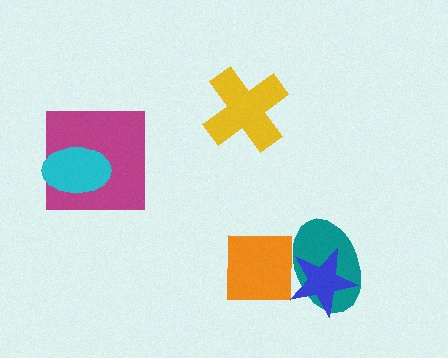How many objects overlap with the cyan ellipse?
1 object overlaps with the cyan ellipse.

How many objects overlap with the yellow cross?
0 objects overlap with the yellow cross.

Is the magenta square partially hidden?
Yes, it is partially covered by another shape.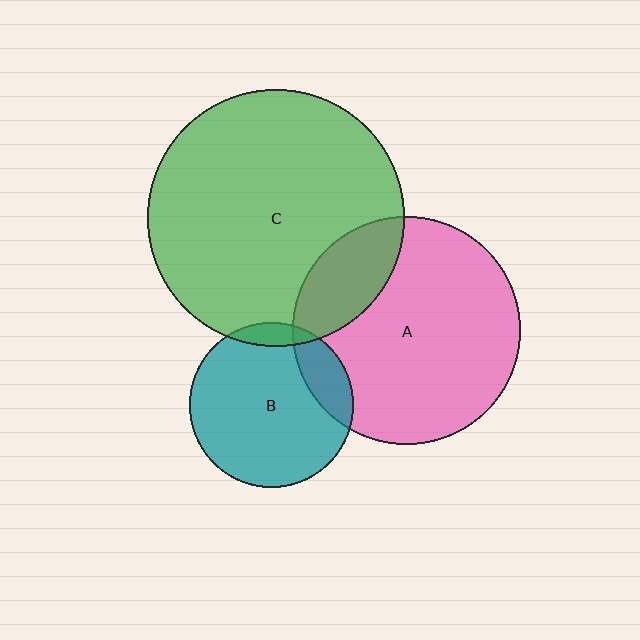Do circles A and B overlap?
Yes.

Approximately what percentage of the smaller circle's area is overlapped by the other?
Approximately 15%.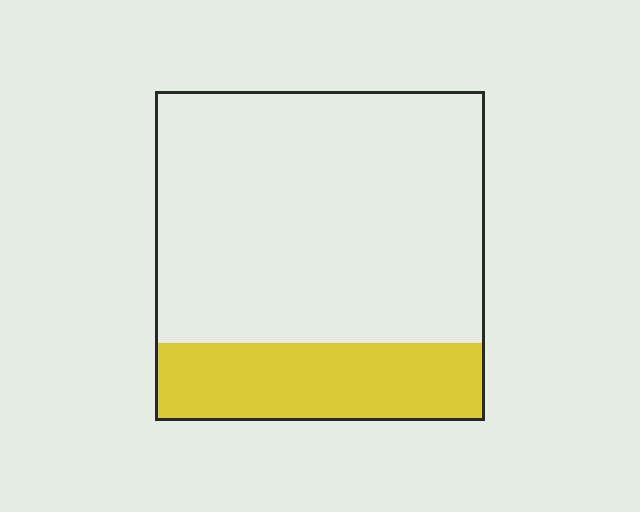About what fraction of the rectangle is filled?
About one quarter (1/4).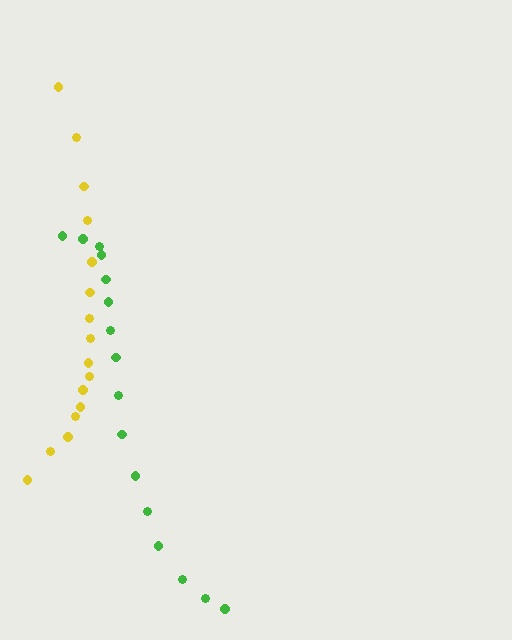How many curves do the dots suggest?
There are 2 distinct paths.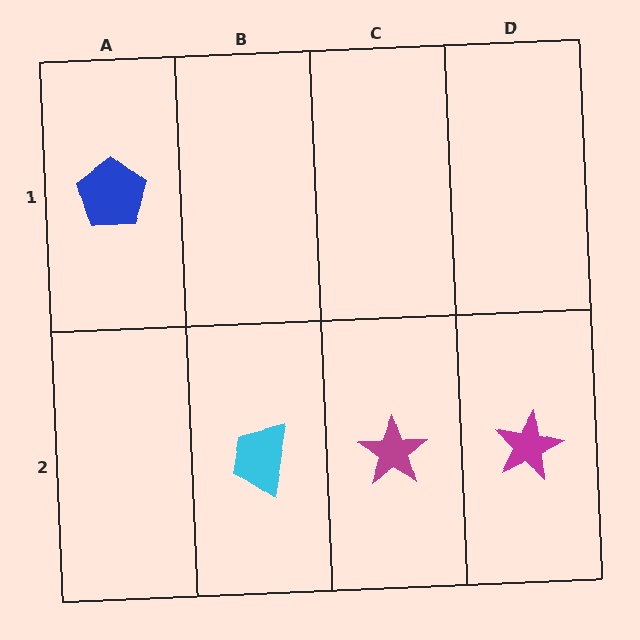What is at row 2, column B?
A cyan trapezoid.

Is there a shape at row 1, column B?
No, that cell is empty.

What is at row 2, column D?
A magenta star.